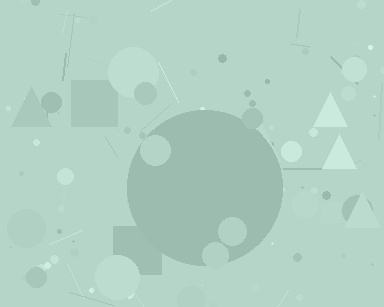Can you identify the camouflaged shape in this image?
The camouflaged shape is a circle.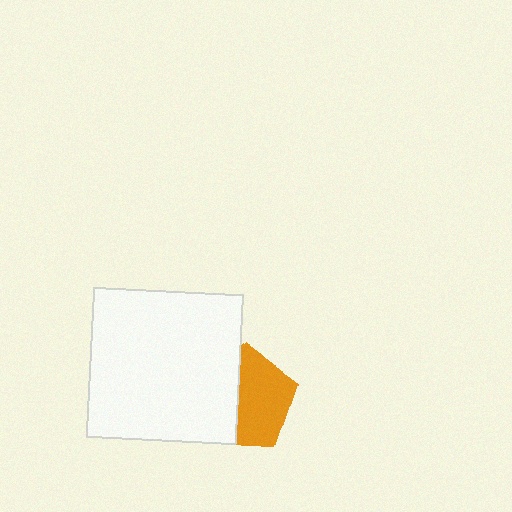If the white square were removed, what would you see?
You would see the complete orange pentagon.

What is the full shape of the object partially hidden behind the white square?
The partially hidden object is an orange pentagon.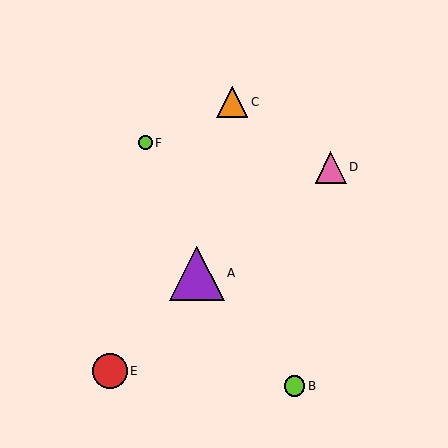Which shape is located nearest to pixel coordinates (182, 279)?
The purple triangle (labeled A) at (197, 273) is nearest to that location.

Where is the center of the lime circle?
The center of the lime circle is at (294, 386).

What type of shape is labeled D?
Shape D is a pink triangle.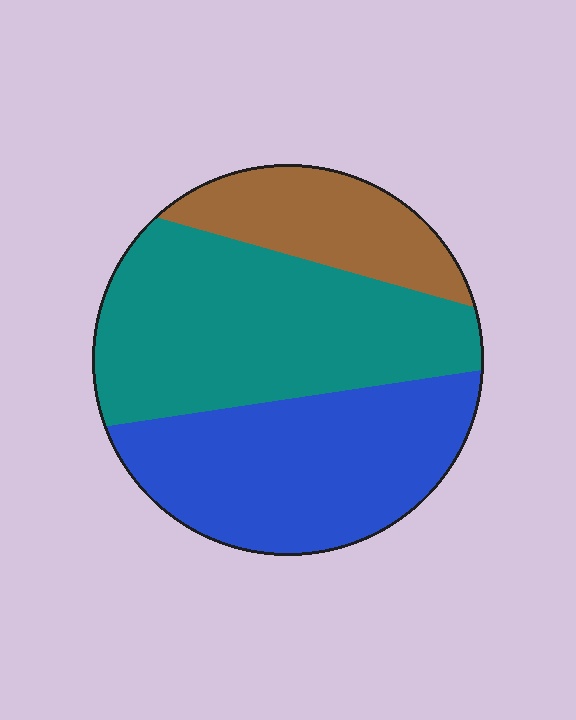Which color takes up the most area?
Teal, at roughly 45%.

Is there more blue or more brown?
Blue.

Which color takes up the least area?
Brown, at roughly 20%.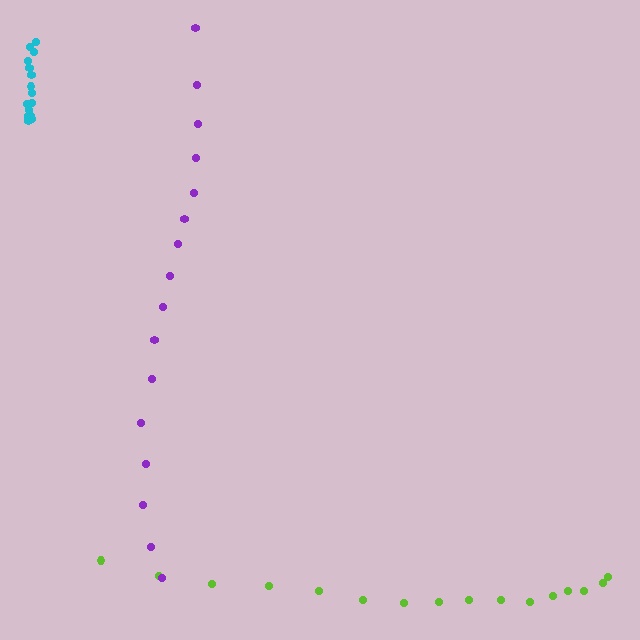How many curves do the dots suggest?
There are 3 distinct paths.